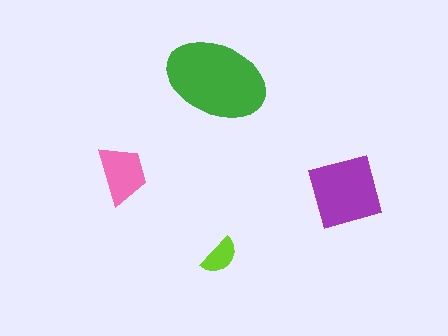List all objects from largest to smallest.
The green ellipse, the purple square, the pink trapezoid, the lime semicircle.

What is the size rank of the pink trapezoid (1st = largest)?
3rd.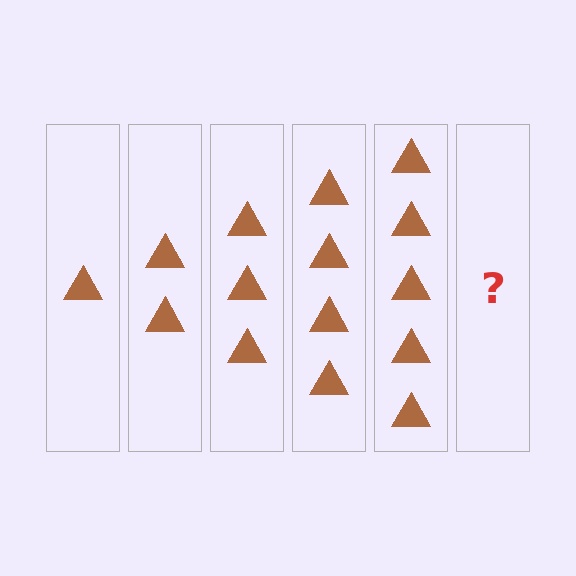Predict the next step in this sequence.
The next step is 6 triangles.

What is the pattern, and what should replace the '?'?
The pattern is that each step adds one more triangle. The '?' should be 6 triangles.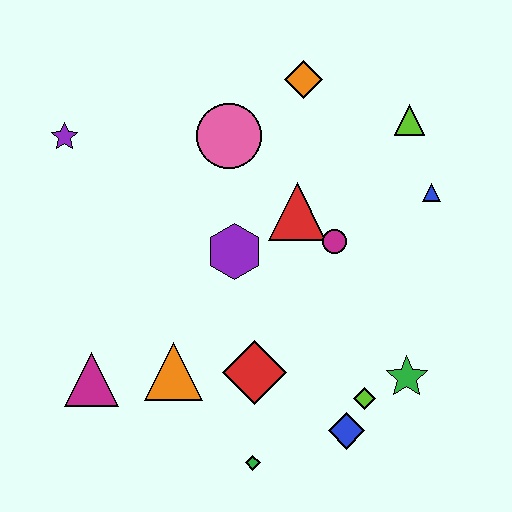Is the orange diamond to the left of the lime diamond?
Yes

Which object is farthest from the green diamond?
The orange diamond is farthest from the green diamond.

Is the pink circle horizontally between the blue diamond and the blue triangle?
No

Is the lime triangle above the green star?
Yes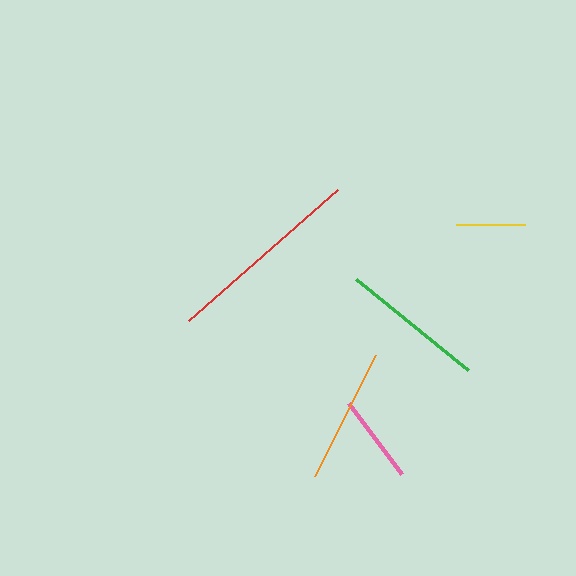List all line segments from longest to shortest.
From longest to shortest: red, green, orange, pink, yellow.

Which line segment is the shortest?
The yellow line is the shortest at approximately 69 pixels.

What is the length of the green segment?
The green segment is approximately 144 pixels long.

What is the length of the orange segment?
The orange segment is approximately 135 pixels long.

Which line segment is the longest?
The red line is the longest at approximately 198 pixels.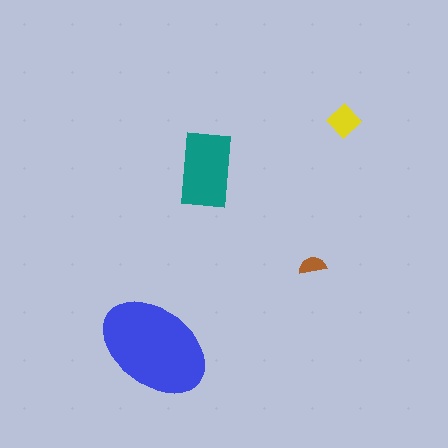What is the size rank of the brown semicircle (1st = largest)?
4th.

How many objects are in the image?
There are 4 objects in the image.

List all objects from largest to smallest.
The blue ellipse, the teal rectangle, the yellow diamond, the brown semicircle.